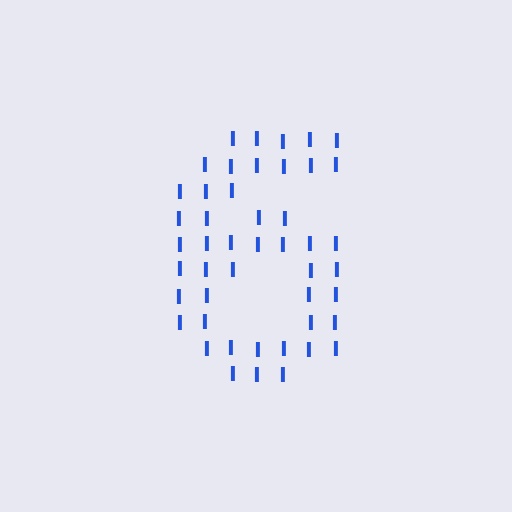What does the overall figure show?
The overall figure shows the digit 6.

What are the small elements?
The small elements are letter I's.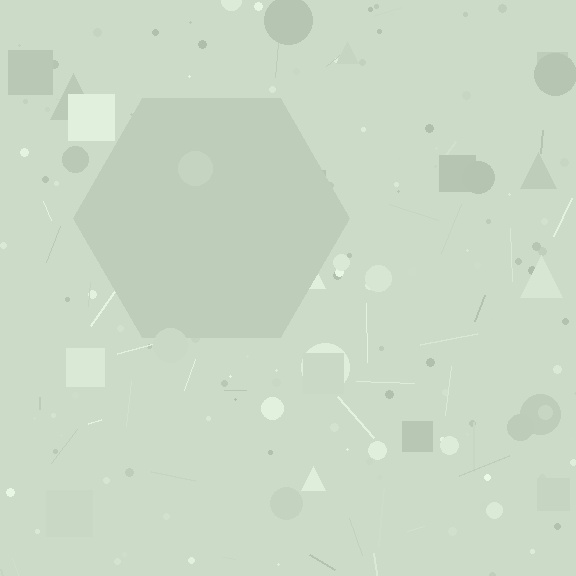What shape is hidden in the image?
A hexagon is hidden in the image.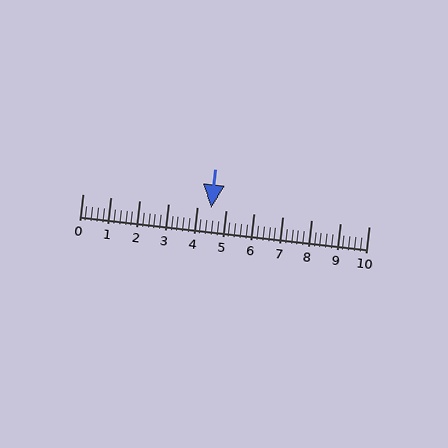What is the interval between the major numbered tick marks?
The major tick marks are spaced 1 units apart.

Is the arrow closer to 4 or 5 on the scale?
The arrow is closer to 5.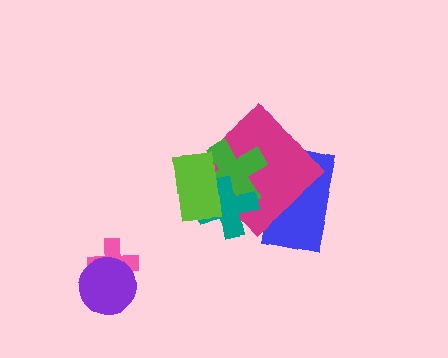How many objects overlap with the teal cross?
4 objects overlap with the teal cross.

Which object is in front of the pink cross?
The purple circle is in front of the pink cross.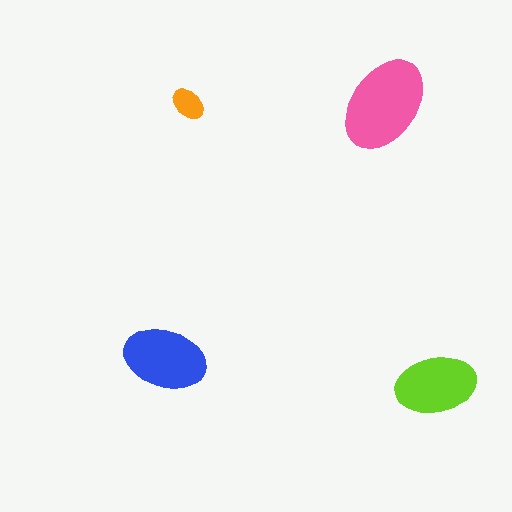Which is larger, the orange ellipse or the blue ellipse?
The blue one.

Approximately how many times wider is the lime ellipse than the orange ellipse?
About 2.5 times wider.